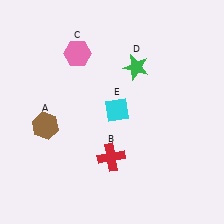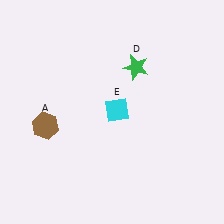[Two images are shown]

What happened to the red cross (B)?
The red cross (B) was removed in Image 2. It was in the bottom-left area of Image 1.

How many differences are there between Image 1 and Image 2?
There are 2 differences between the two images.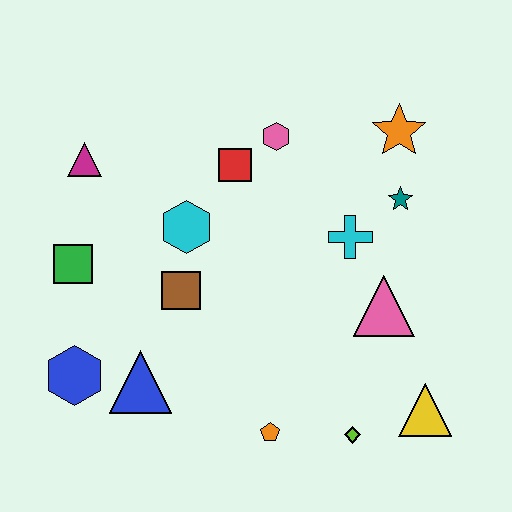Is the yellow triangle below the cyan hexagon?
Yes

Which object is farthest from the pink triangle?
The magenta triangle is farthest from the pink triangle.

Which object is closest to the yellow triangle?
The lime diamond is closest to the yellow triangle.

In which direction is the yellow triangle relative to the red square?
The yellow triangle is below the red square.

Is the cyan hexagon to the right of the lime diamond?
No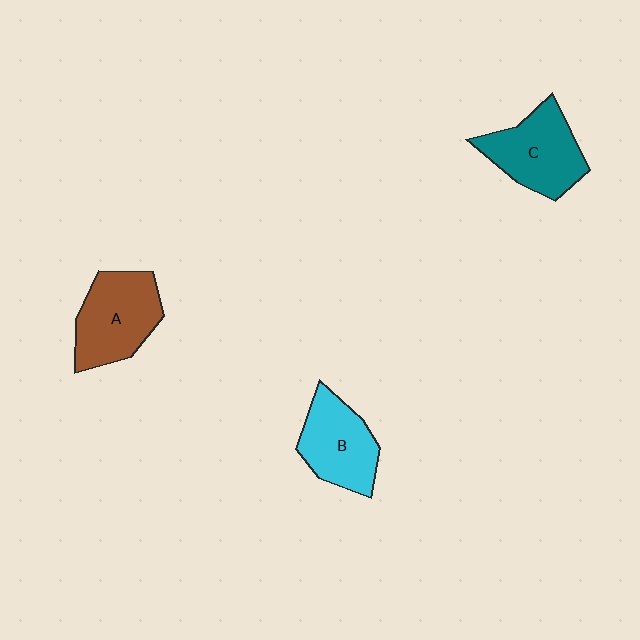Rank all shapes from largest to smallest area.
From largest to smallest: A (brown), C (teal), B (cyan).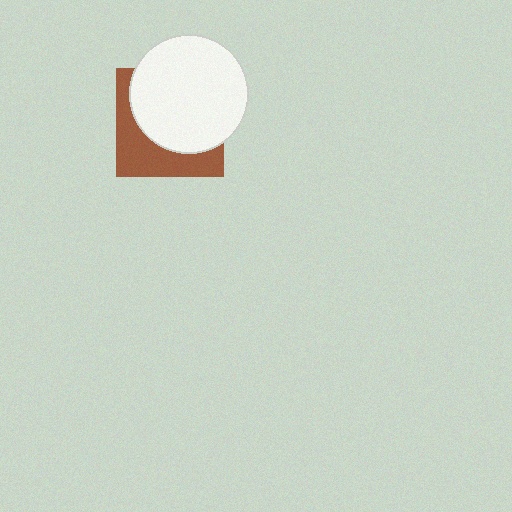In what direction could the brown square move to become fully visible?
The brown square could move toward the lower-left. That would shift it out from behind the white circle entirely.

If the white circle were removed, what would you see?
You would see the complete brown square.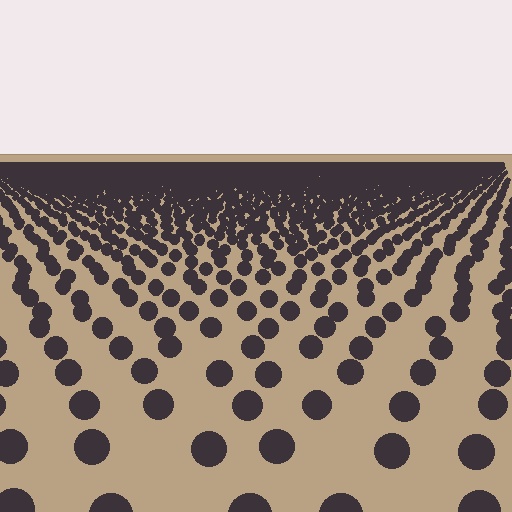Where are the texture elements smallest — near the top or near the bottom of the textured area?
Near the top.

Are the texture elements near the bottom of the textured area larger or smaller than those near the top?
Larger. Near the bottom, elements are closer to the viewer and appear at a bigger on-screen size.